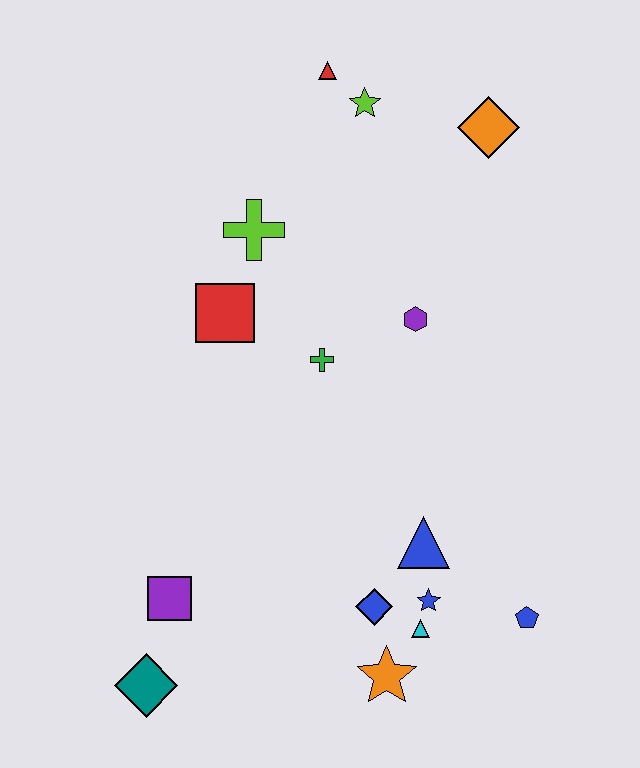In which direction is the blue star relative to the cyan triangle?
The blue star is above the cyan triangle.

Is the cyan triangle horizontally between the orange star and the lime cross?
No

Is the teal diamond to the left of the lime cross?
Yes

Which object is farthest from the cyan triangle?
The red triangle is farthest from the cyan triangle.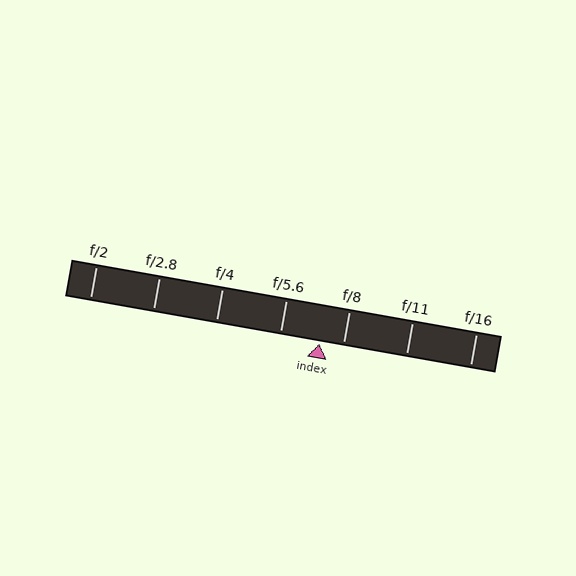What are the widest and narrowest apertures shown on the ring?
The widest aperture shown is f/2 and the narrowest is f/16.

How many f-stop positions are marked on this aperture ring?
There are 7 f-stop positions marked.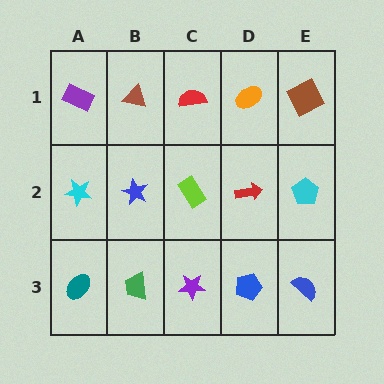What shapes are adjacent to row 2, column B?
A brown triangle (row 1, column B), a green trapezoid (row 3, column B), a cyan star (row 2, column A), a lime rectangle (row 2, column C).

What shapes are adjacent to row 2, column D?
An orange ellipse (row 1, column D), a blue pentagon (row 3, column D), a lime rectangle (row 2, column C), a cyan pentagon (row 2, column E).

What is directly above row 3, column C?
A lime rectangle.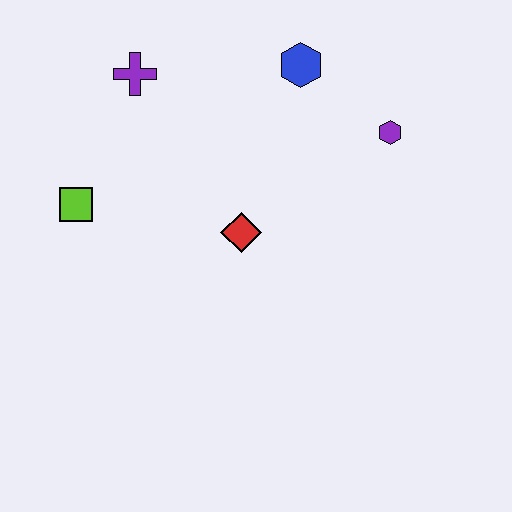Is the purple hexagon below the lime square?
No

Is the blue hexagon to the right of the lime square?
Yes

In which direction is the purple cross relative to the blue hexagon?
The purple cross is to the left of the blue hexagon.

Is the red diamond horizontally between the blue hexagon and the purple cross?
Yes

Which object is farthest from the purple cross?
The purple hexagon is farthest from the purple cross.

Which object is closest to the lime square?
The purple cross is closest to the lime square.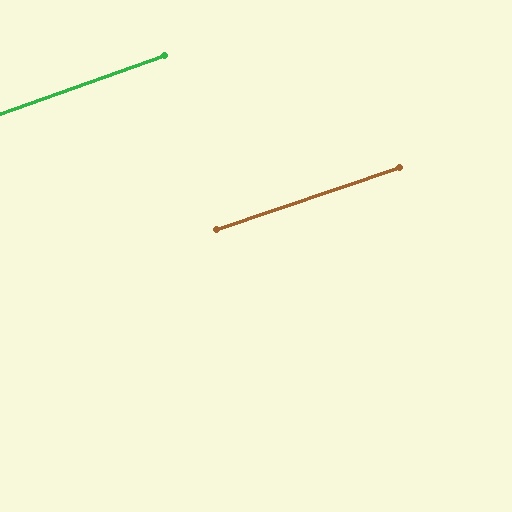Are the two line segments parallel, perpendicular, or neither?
Parallel — their directions differ by only 0.9°.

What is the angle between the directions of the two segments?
Approximately 1 degree.